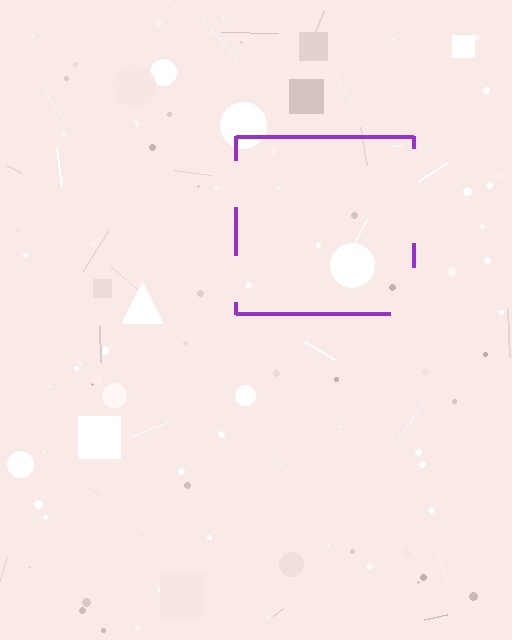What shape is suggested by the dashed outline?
The dashed outline suggests a square.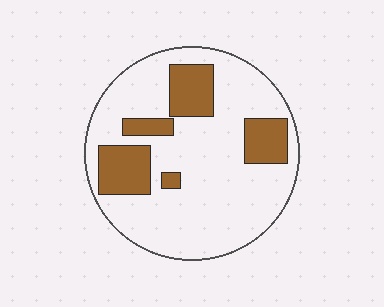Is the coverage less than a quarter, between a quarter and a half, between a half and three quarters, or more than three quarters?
Less than a quarter.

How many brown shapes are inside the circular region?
5.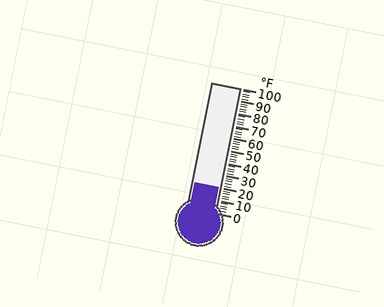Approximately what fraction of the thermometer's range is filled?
The thermometer is filled to approximately 20% of its range.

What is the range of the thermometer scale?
The thermometer scale ranges from 0°F to 100°F.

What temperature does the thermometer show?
The thermometer shows approximately 20°F.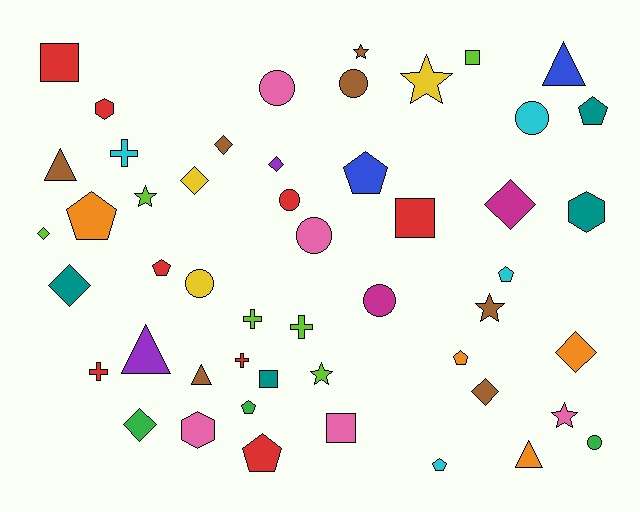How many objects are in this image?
There are 50 objects.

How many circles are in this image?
There are 8 circles.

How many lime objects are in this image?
There are 6 lime objects.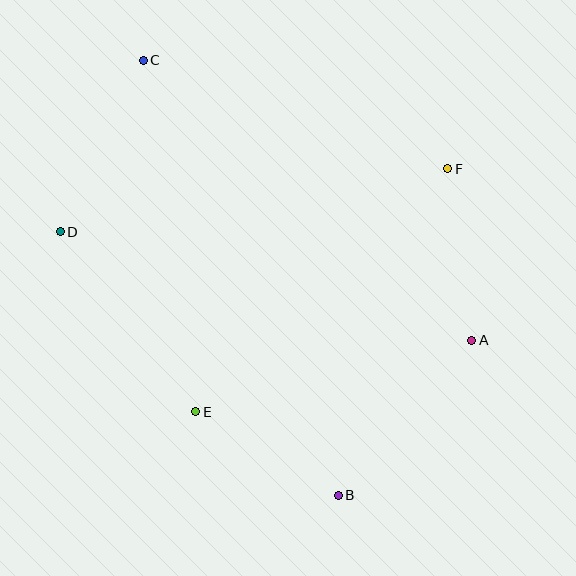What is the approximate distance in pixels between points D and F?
The distance between D and F is approximately 392 pixels.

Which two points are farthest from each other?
Points B and C are farthest from each other.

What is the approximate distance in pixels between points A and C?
The distance between A and C is approximately 432 pixels.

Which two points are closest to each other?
Points B and E are closest to each other.